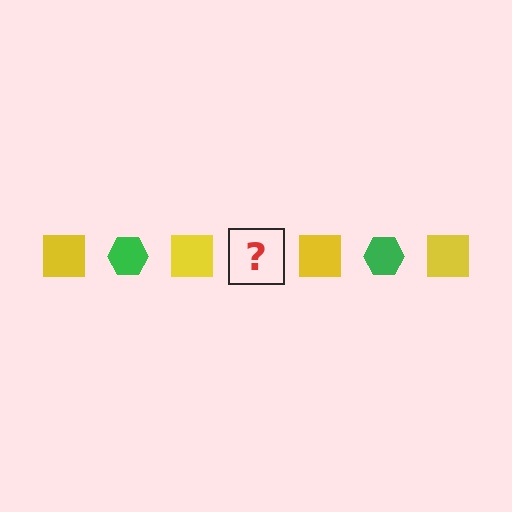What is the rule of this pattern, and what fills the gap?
The rule is that the pattern alternates between yellow square and green hexagon. The gap should be filled with a green hexagon.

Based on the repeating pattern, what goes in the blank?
The blank should be a green hexagon.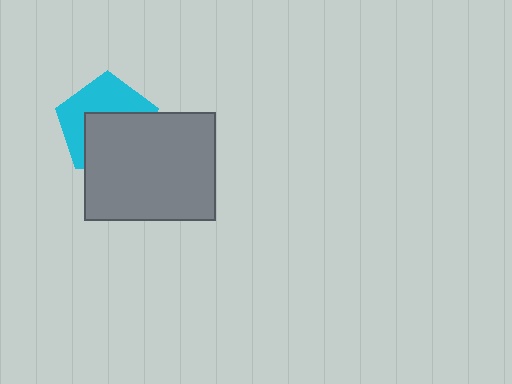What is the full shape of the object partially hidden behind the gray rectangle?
The partially hidden object is a cyan pentagon.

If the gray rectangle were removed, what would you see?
You would see the complete cyan pentagon.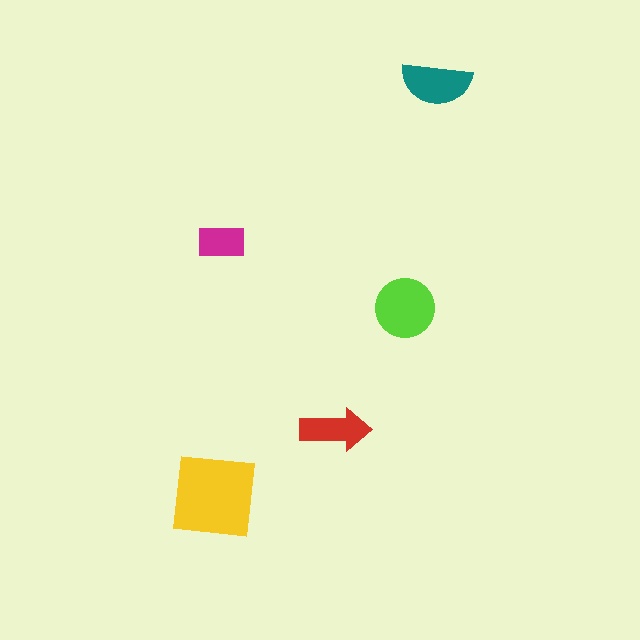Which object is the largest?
The yellow square.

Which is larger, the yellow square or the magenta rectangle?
The yellow square.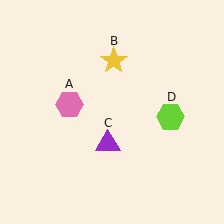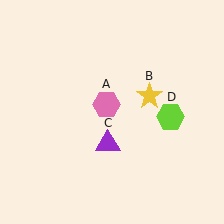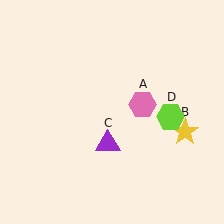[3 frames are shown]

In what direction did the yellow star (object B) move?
The yellow star (object B) moved down and to the right.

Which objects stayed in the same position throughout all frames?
Purple triangle (object C) and lime hexagon (object D) remained stationary.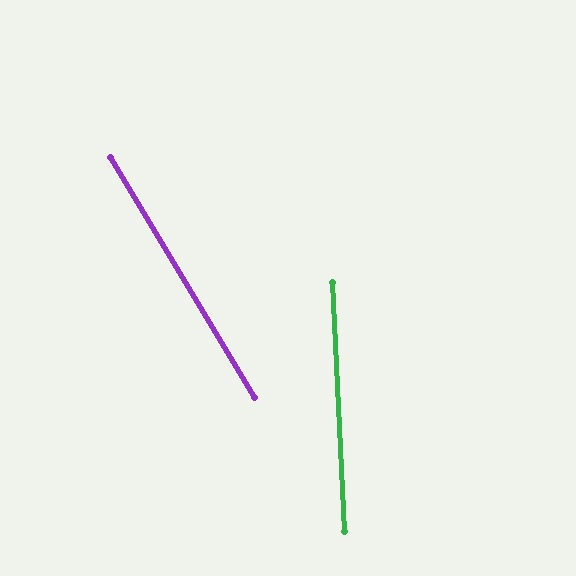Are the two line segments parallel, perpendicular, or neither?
Neither parallel nor perpendicular — they differ by about 28°.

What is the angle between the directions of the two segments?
Approximately 28 degrees.